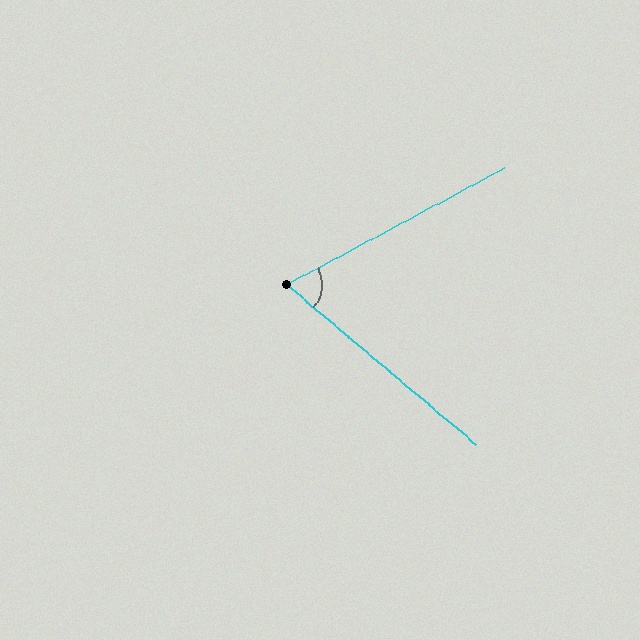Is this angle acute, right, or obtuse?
It is acute.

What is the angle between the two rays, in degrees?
Approximately 68 degrees.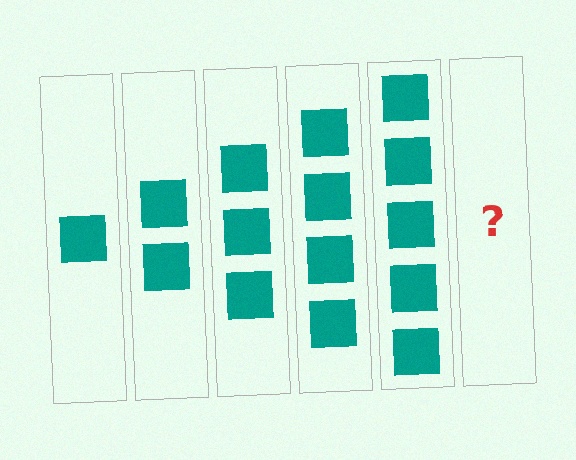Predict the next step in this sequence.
The next step is 6 squares.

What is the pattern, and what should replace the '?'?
The pattern is that each step adds one more square. The '?' should be 6 squares.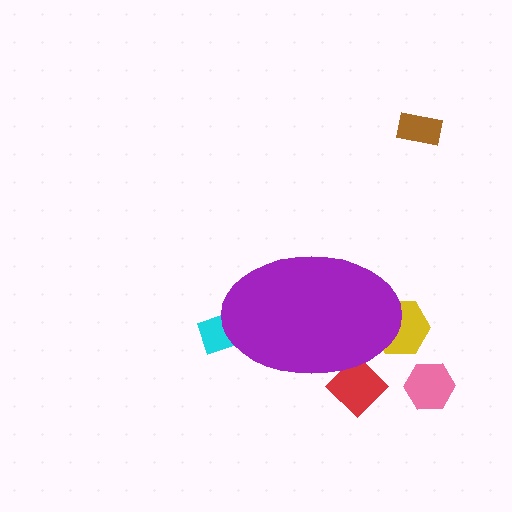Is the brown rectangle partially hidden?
No, the brown rectangle is fully visible.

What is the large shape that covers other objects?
A purple ellipse.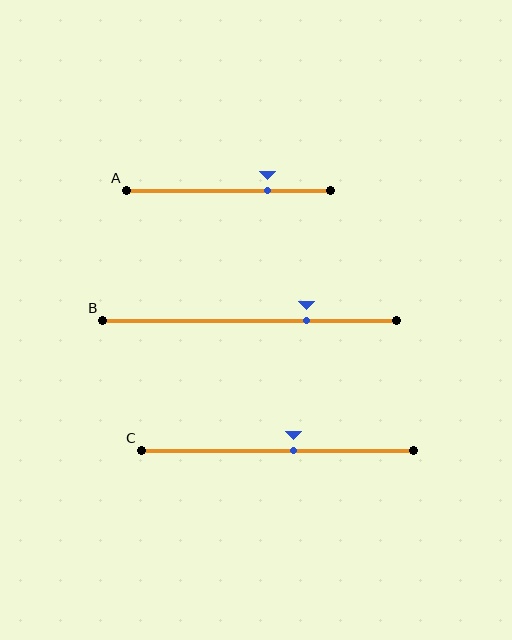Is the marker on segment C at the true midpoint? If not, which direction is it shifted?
No, the marker on segment C is shifted to the right by about 6% of the segment length.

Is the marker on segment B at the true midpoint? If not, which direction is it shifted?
No, the marker on segment B is shifted to the right by about 20% of the segment length.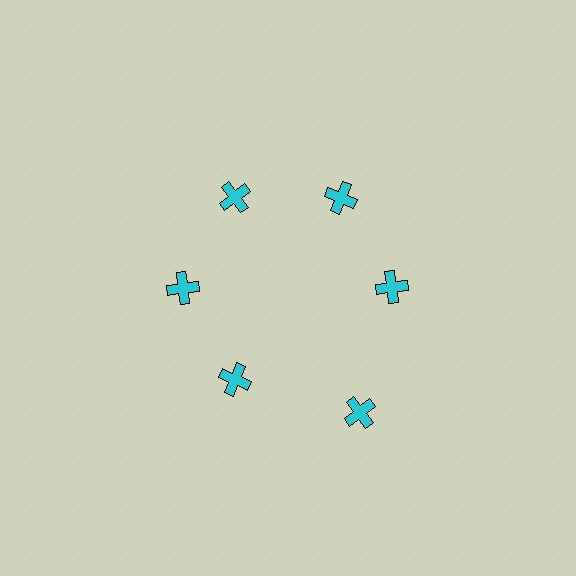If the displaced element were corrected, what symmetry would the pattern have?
It would have 6-fold rotational symmetry — the pattern would map onto itself every 60 degrees.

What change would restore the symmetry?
The symmetry would be restored by moving it inward, back onto the ring so that all 6 crosses sit at equal angles and equal distance from the center.